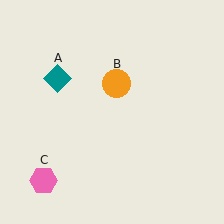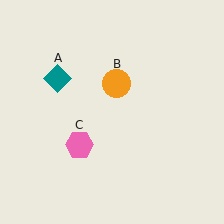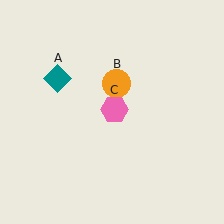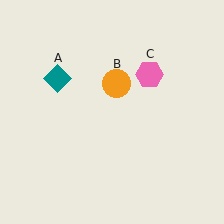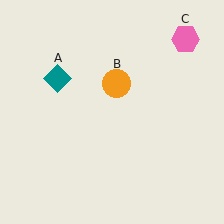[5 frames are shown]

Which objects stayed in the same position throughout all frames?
Teal diamond (object A) and orange circle (object B) remained stationary.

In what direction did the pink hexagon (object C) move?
The pink hexagon (object C) moved up and to the right.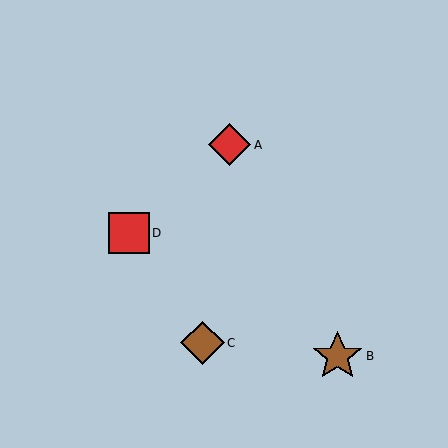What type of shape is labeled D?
Shape D is a red square.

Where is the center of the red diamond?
The center of the red diamond is at (230, 145).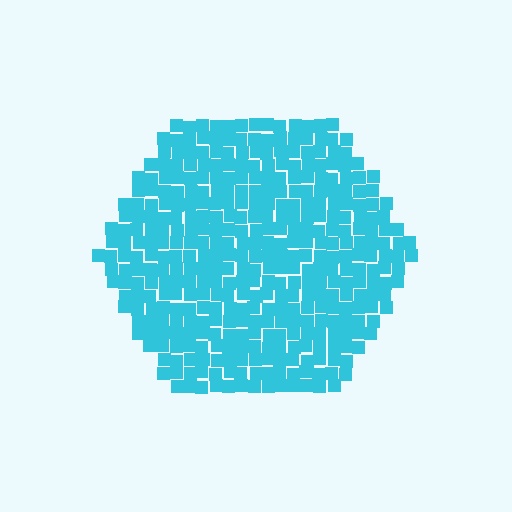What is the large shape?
The large shape is a hexagon.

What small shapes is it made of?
It is made of small squares.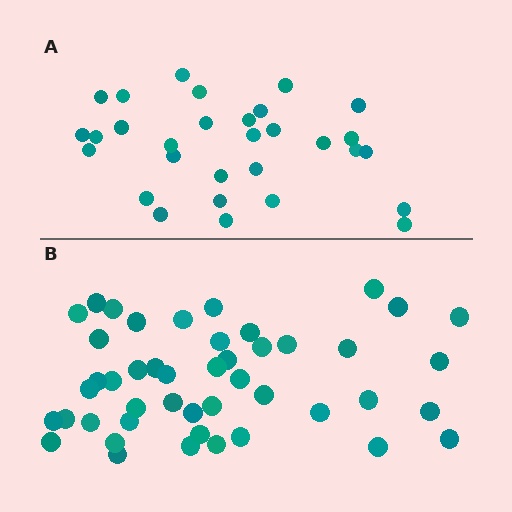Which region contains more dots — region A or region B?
Region B (the bottom region) has more dots.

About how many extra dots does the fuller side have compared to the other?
Region B has approximately 15 more dots than region A.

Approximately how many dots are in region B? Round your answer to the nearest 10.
About 50 dots. (The exact count is 46, which rounds to 50.)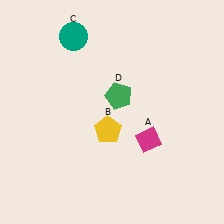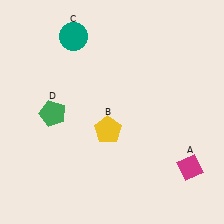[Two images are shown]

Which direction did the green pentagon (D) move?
The green pentagon (D) moved left.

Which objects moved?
The objects that moved are: the magenta diamond (A), the green pentagon (D).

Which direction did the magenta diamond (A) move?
The magenta diamond (A) moved right.